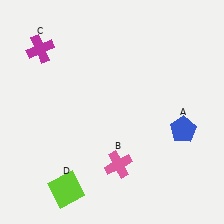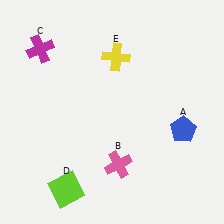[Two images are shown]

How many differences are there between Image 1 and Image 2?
There is 1 difference between the two images.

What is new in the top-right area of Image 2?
A yellow cross (E) was added in the top-right area of Image 2.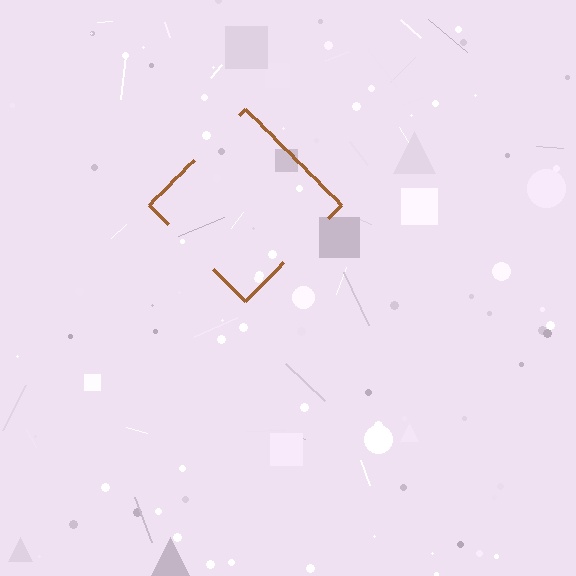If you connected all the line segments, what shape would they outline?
They would outline a diamond.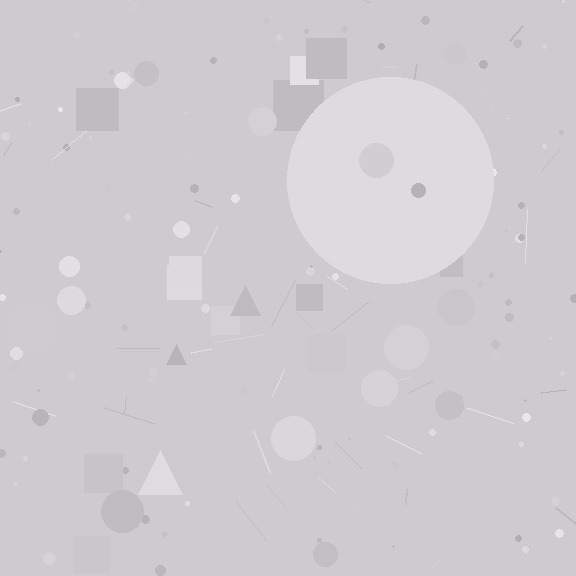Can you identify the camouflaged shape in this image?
The camouflaged shape is a circle.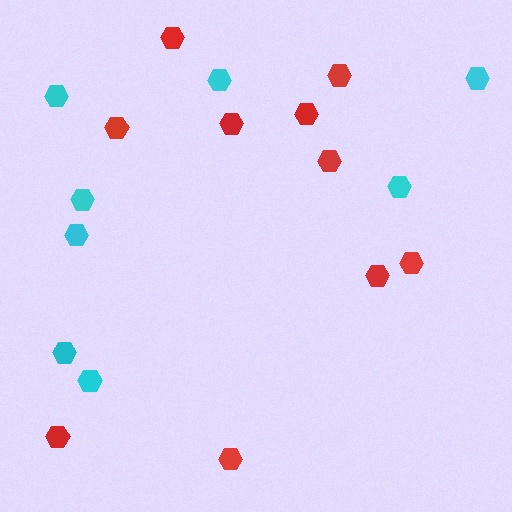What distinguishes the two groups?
There are 2 groups: one group of cyan hexagons (8) and one group of red hexagons (10).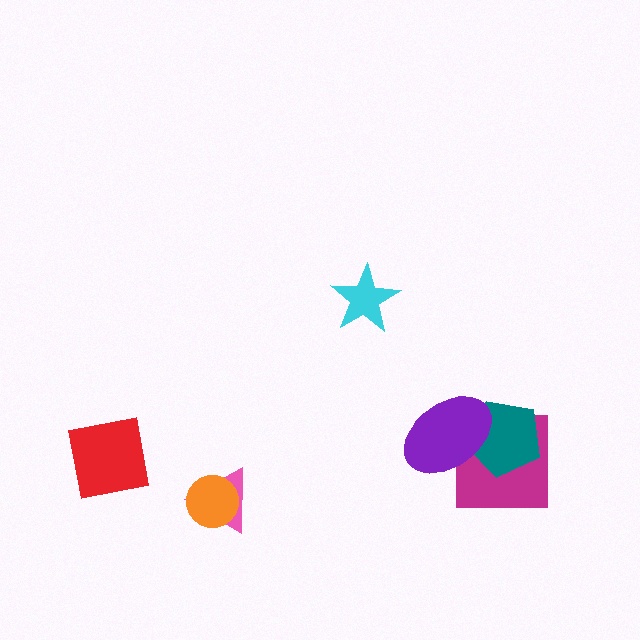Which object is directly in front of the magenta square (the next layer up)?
The teal pentagon is directly in front of the magenta square.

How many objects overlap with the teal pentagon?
2 objects overlap with the teal pentagon.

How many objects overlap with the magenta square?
2 objects overlap with the magenta square.